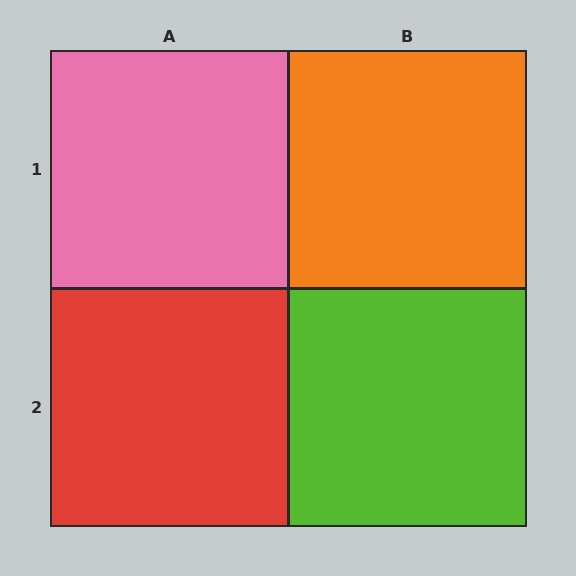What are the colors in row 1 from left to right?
Pink, orange.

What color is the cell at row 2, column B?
Lime.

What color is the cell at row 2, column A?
Red.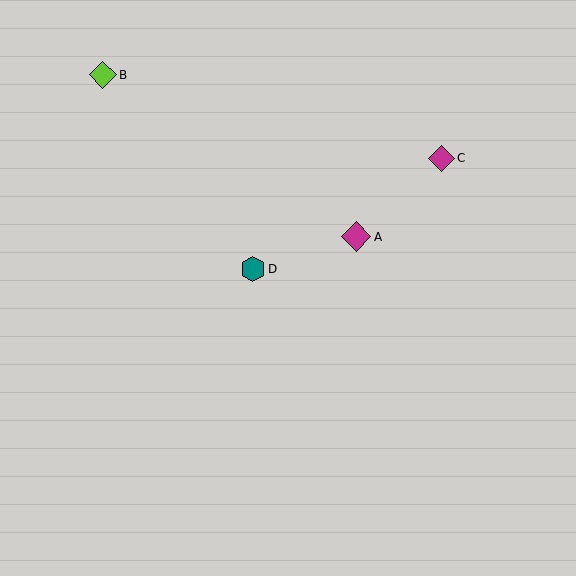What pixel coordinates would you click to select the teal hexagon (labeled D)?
Click at (253, 269) to select the teal hexagon D.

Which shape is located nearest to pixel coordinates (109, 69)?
The lime diamond (labeled B) at (103, 75) is nearest to that location.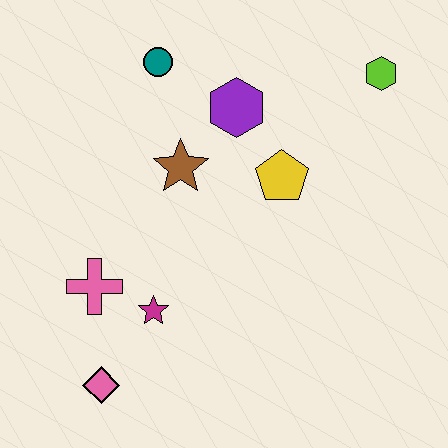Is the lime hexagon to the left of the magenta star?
No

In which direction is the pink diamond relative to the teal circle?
The pink diamond is below the teal circle.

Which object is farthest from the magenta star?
The lime hexagon is farthest from the magenta star.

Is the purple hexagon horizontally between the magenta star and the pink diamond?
No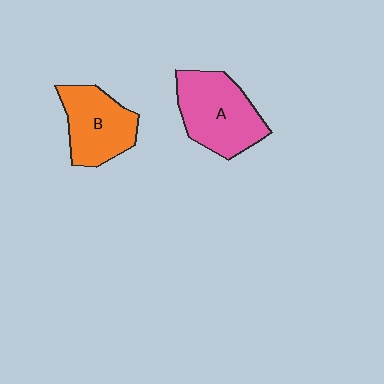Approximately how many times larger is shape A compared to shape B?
Approximately 1.2 times.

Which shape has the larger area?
Shape A (pink).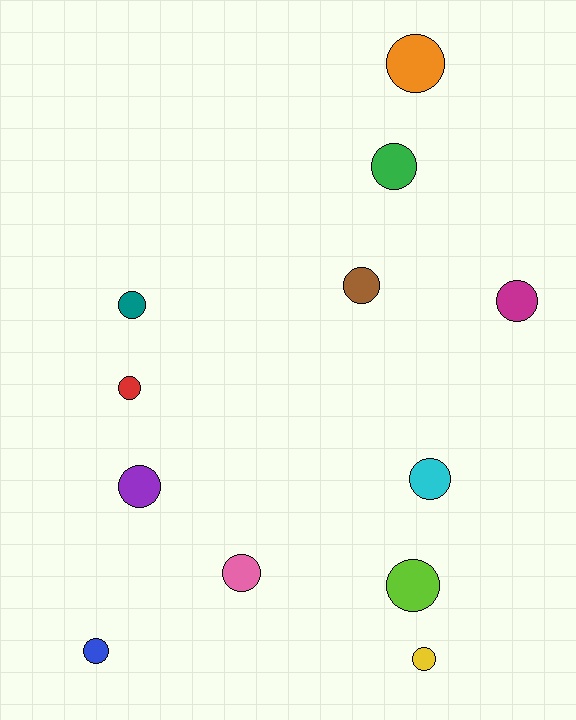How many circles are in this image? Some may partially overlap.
There are 12 circles.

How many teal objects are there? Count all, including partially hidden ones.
There is 1 teal object.